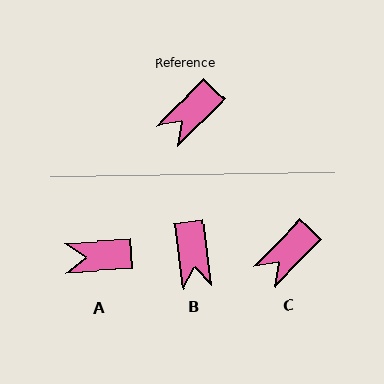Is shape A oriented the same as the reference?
No, it is off by about 42 degrees.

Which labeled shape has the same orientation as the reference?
C.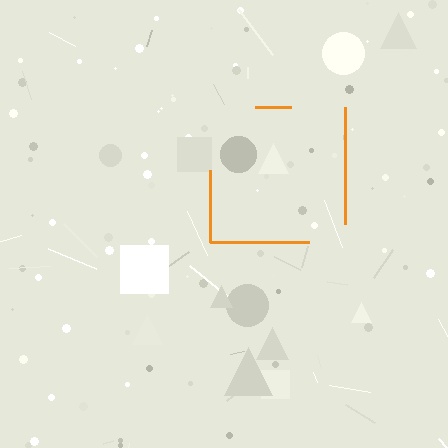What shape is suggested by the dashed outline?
The dashed outline suggests a square.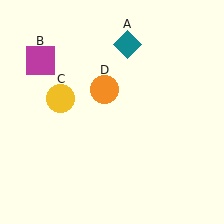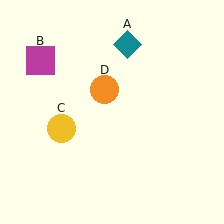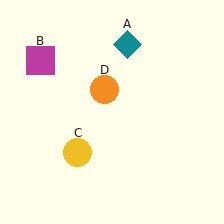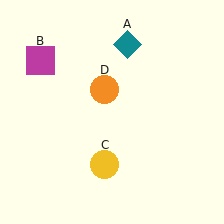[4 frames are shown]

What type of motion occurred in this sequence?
The yellow circle (object C) rotated counterclockwise around the center of the scene.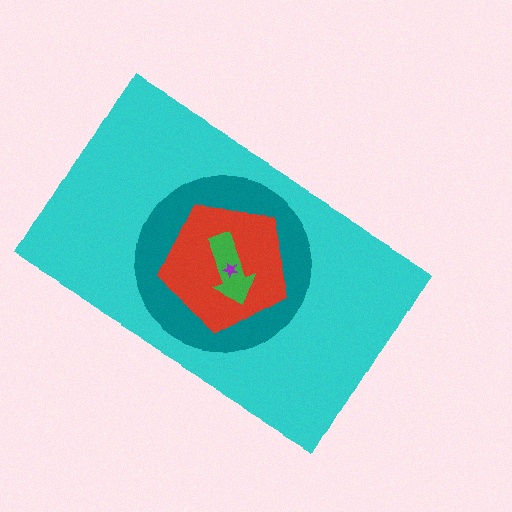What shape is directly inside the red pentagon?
The green arrow.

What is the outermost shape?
The cyan rectangle.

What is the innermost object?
The purple star.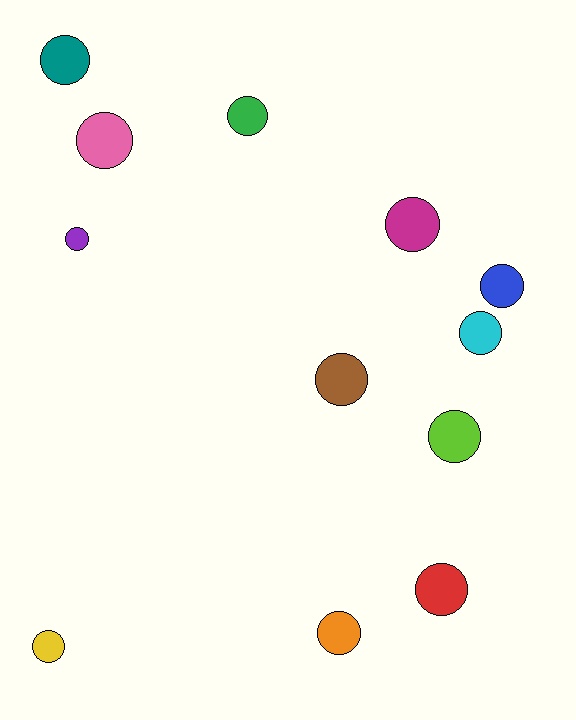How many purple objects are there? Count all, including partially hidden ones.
There is 1 purple object.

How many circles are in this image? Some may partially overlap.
There are 12 circles.